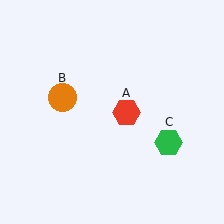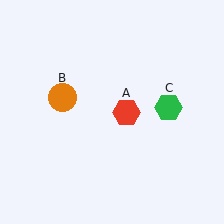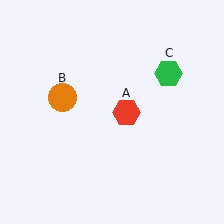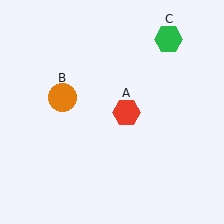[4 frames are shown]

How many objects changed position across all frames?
1 object changed position: green hexagon (object C).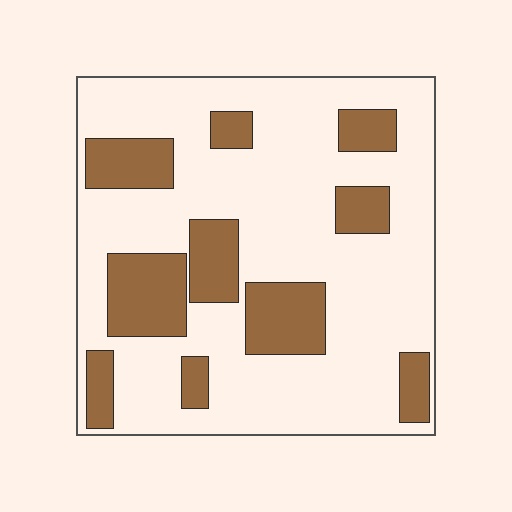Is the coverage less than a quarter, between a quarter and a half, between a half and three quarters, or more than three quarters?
Between a quarter and a half.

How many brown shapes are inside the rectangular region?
10.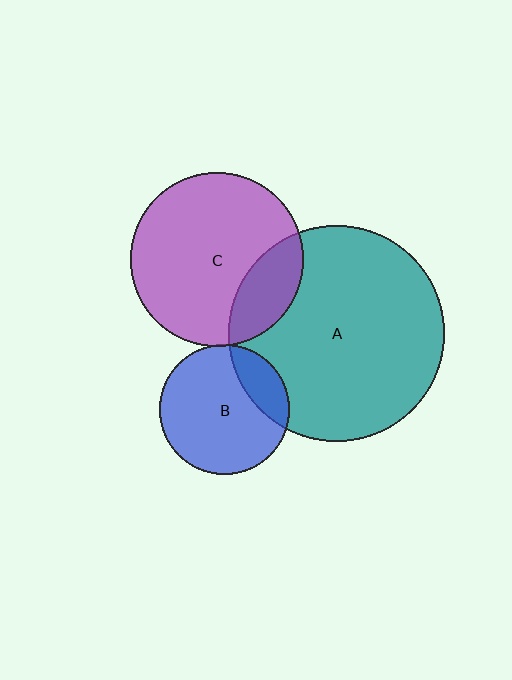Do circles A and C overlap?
Yes.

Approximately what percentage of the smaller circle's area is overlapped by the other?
Approximately 20%.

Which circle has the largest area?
Circle A (teal).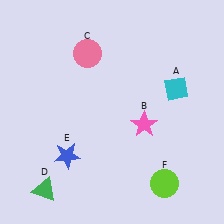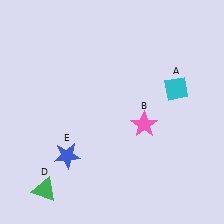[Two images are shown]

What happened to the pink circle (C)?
The pink circle (C) was removed in Image 2. It was in the top-left area of Image 1.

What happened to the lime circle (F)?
The lime circle (F) was removed in Image 2. It was in the bottom-right area of Image 1.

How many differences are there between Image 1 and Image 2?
There are 2 differences between the two images.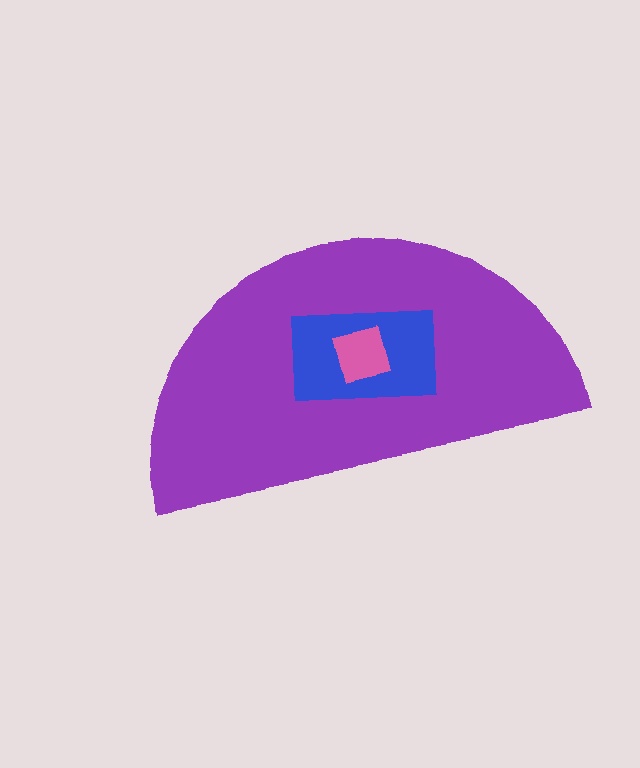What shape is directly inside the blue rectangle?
The pink square.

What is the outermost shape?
The purple semicircle.